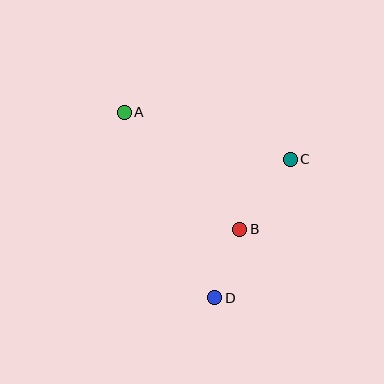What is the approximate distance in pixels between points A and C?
The distance between A and C is approximately 173 pixels.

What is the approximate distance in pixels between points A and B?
The distance between A and B is approximately 164 pixels.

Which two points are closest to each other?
Points B and D are closest to each other.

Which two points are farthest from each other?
Points A and D are farthest from each other.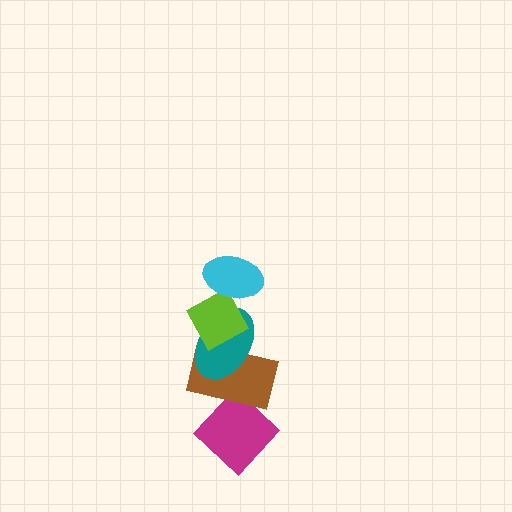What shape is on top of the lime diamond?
The cyan ellipse is on top of the lime diamond.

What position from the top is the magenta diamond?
The magenta diamond is 5th from the top.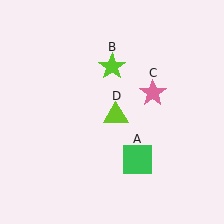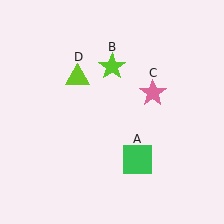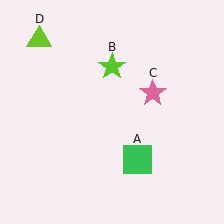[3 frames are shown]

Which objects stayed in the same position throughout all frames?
Green square (object A) and lime star (object B) and pink star (object C) remained stationary.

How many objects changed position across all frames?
1 object changed position: lime triangle (object D).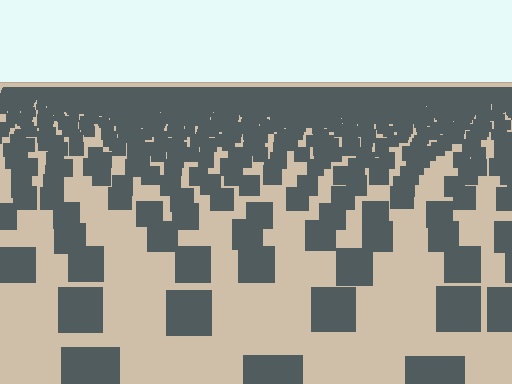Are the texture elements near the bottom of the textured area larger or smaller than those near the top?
Larger. Near the bottom, elements are closer to the viewer and appear at a bigger on-screen size.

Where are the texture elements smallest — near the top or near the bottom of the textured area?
Near the top.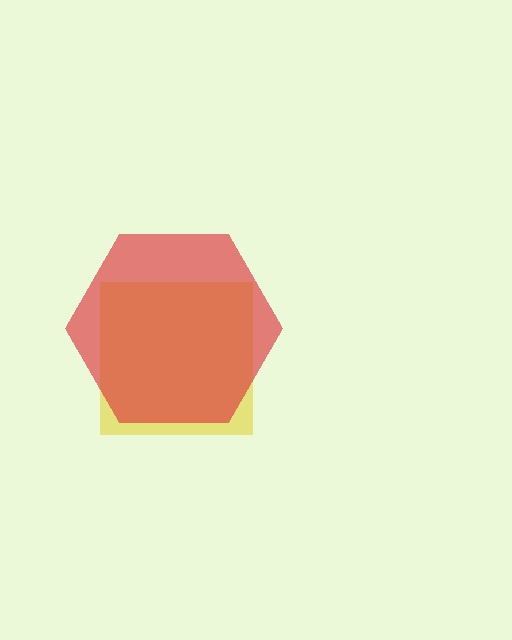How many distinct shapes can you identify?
There are 2 distinct shapes: a yellow square, a red hexagon.